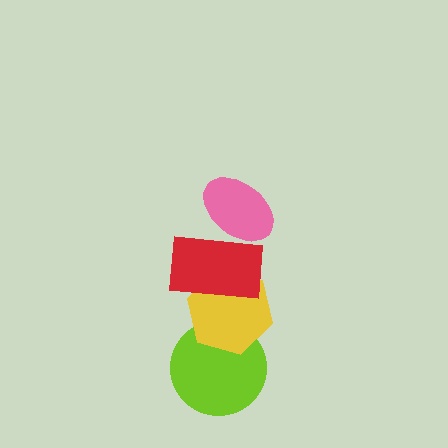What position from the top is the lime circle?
The lime circle is 4th from the top.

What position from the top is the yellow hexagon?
The yellow hexagon is 3rd from the top.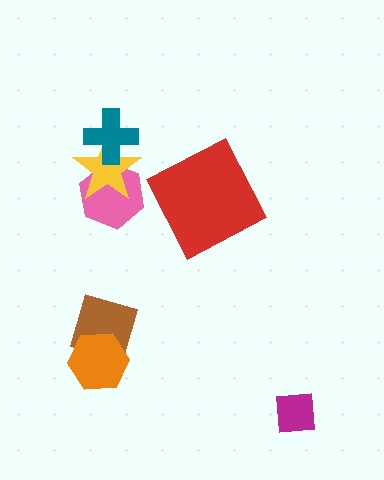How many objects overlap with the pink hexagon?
1 object overlaps with the pink hexagon.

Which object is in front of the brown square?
The orange hexagon is in front of the brown square.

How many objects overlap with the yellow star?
2 objects overlap with the yellow star.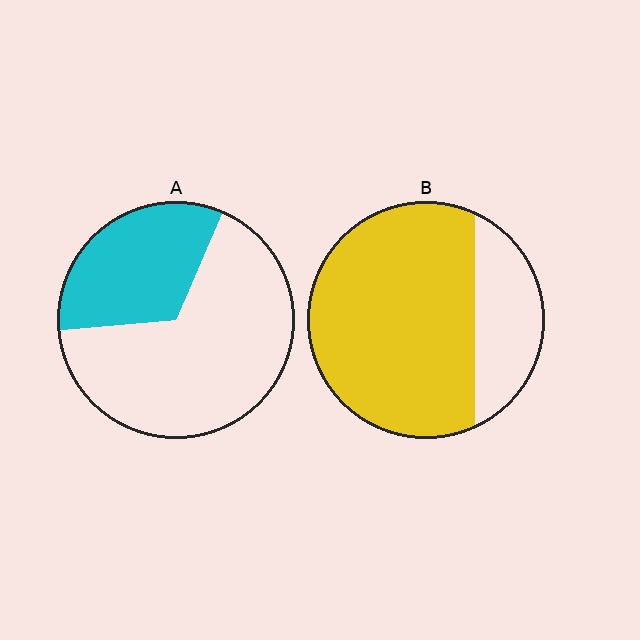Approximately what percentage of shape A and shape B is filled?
A is approximately 35% and B is approximately 75%.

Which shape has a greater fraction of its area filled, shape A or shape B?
Shape B.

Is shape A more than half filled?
No.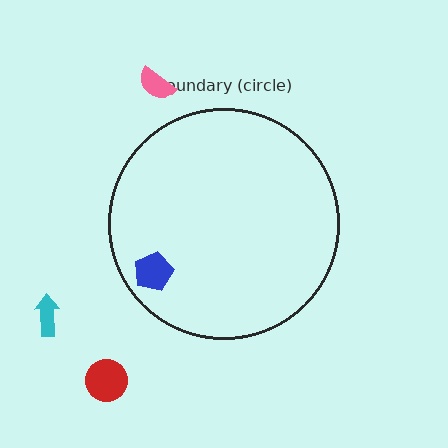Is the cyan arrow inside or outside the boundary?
Outside.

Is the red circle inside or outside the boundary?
Outside.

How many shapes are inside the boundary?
1 inside, 3 outside.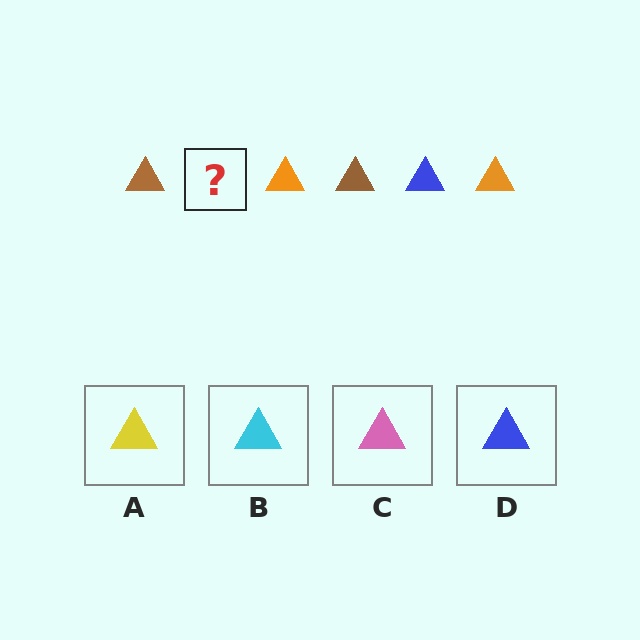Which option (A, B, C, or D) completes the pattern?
D.